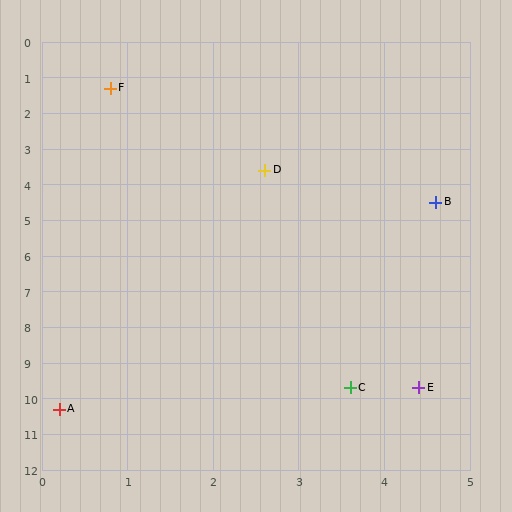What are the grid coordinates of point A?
Point A is at approximately (0.2, 10.3).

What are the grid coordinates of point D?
Point D is at approximately (2.6, 3.6).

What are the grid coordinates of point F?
Point F is at approximately (0.8, 1.3).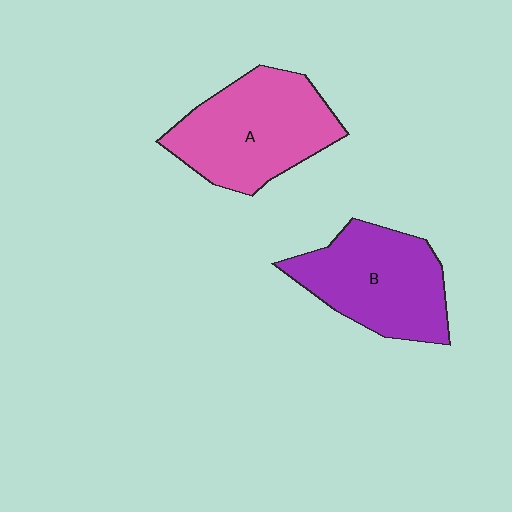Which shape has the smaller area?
Shape B (purple).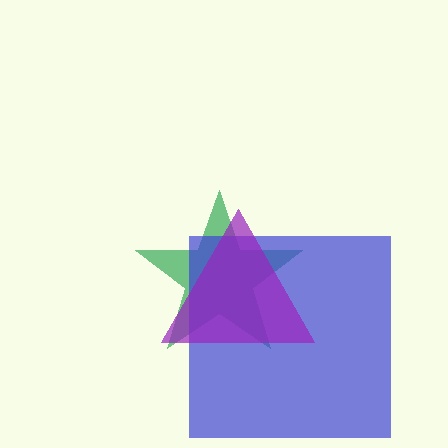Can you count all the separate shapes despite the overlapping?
Yes, there are 3 separate shapes.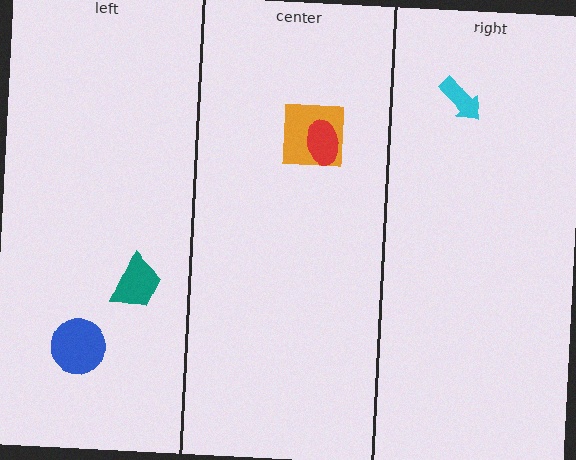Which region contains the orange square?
The center region.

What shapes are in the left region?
The teal trapezoid, the blue circle.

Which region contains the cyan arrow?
The right region.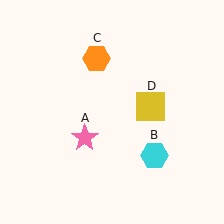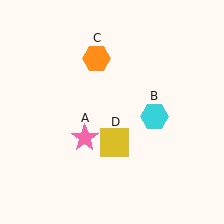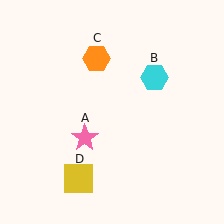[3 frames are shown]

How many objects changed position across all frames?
2 objects changed position: cyan hexagon (object B), yellow square (object D).